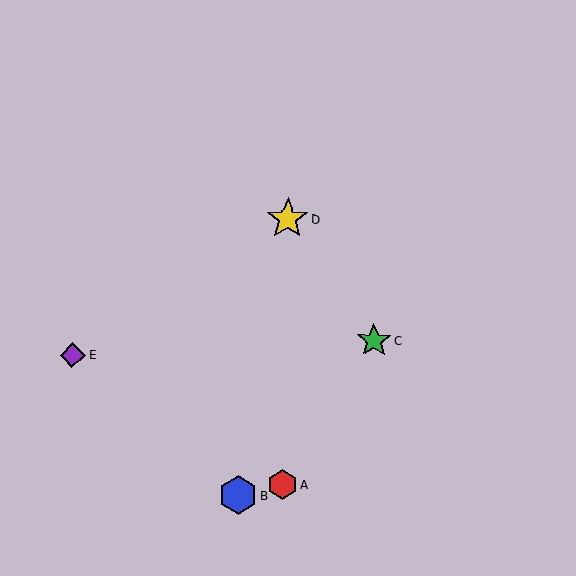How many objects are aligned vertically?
2 objects (A, D) are aligned vertically.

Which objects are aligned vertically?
Objects A, D are aligned vertically.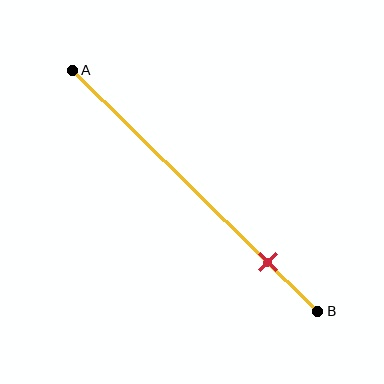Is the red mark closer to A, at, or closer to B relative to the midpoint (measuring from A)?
The red mark is closer to point B than the midpoint of segment AB.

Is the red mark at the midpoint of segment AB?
No, the mark is at about 80% from A, not at the 50% midpoint.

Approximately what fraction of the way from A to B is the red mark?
The red mark is approximately 80% of the way from A to B.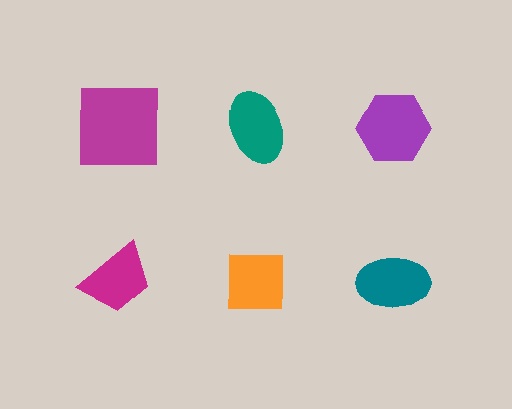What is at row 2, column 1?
A magenta trapezoid.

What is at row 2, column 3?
A teal ellipse.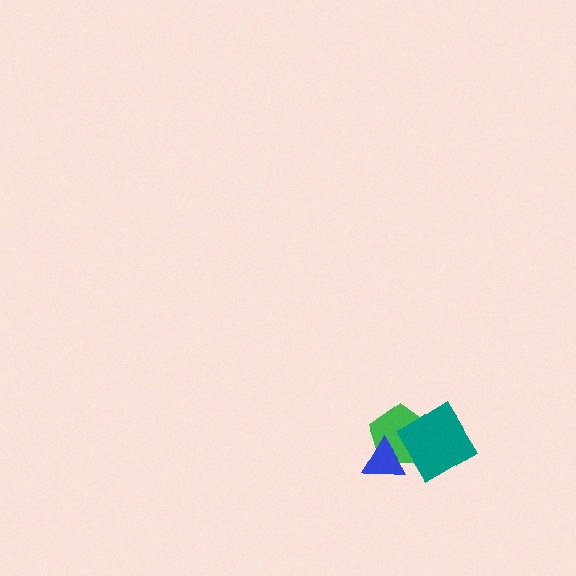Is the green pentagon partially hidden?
Yes, it is partially covered by another shape.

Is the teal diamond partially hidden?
Yes, it is partially covered by another shape.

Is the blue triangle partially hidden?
No, no other shape covers it.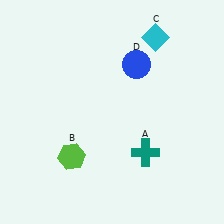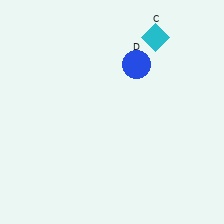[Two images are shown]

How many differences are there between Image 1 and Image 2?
There are 2 differences between the two images.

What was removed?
The lime hexagon (B), the teal cross (A) were removed in Image 2.